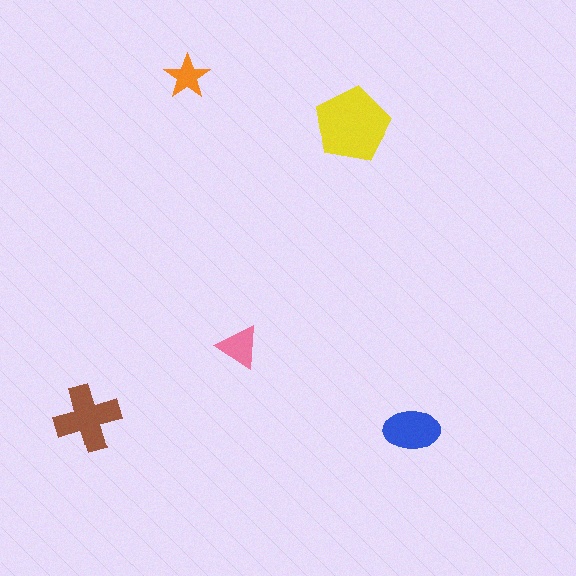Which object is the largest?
The yellow pentagon.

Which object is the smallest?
The orange star.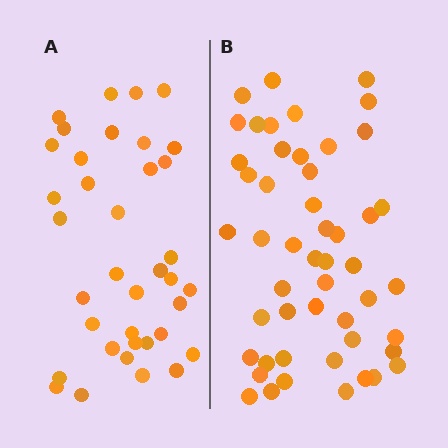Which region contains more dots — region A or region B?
Region B (the right region) has more dots.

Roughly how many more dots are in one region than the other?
Region B has approximately 15 more dots than region A.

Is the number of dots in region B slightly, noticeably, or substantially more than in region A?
Region B has noticeably more, but not dramatically so. The ratio is roughly 1.4 to 1.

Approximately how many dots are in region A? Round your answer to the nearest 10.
About 40 dots. (The exact count is 37, which rounds to 40.)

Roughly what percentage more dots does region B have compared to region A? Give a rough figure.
About 35% more.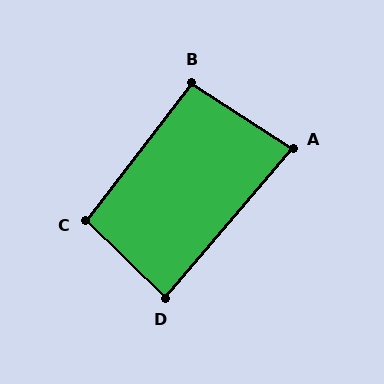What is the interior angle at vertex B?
Approximately 94 degrees (approximately right).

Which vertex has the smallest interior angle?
A, at approximately 83 degrees.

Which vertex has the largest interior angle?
C, at approximately 97 degrees.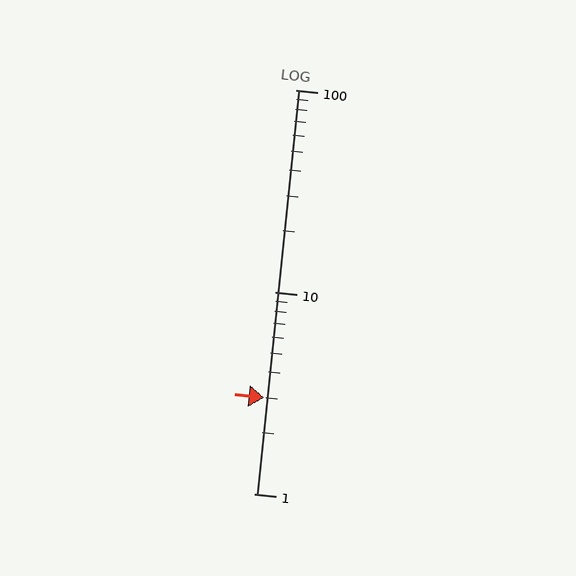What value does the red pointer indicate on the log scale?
The pointer indicates approximately 3.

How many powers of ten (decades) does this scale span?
The scale spans 2 decades, from 1 to 100.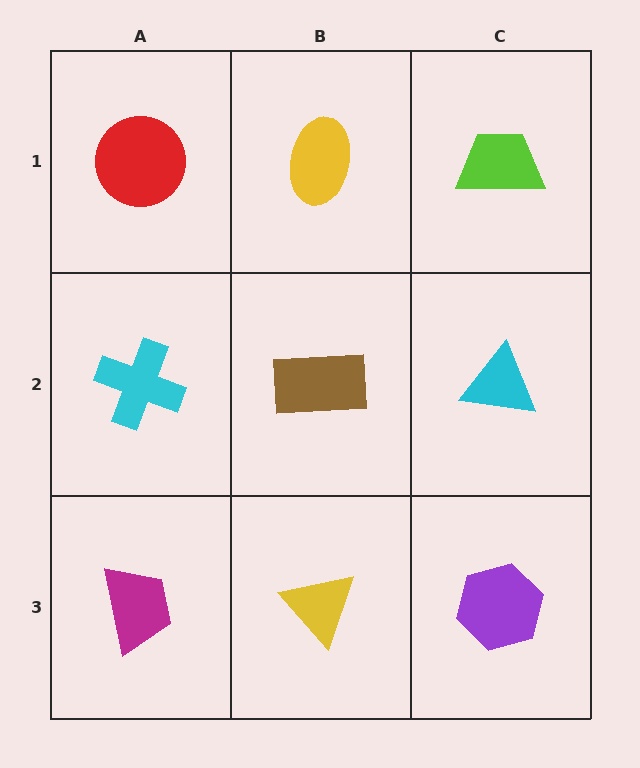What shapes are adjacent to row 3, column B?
A brown rectangle (row 2, column B), a magenta trapezoid (row 3, column A), a purple hexagon (row 3, column C).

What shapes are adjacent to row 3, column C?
A cyan triangle (row 2, column C), a yellow triangle (row 3, column B).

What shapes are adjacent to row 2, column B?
A yellow ellipse (row 1, column B), a yellow triangle (row 3, column B), a cyan cross (row 2, column A), a cyan triangle (row 2, column C).